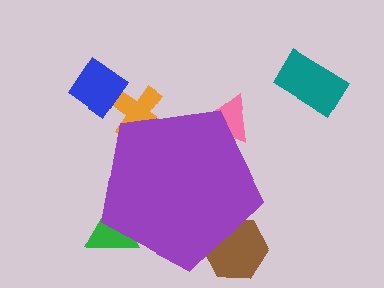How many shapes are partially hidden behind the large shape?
4 shapes are partially hidden.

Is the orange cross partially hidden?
Yes, the orange cross is partially hidden behind the purple pentagon.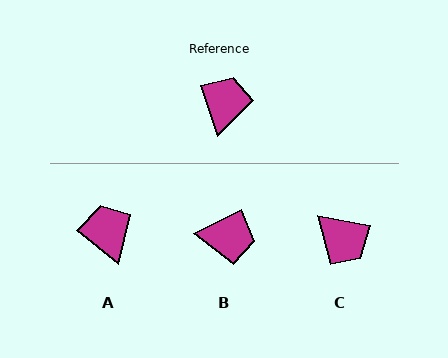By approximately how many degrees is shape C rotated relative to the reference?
Approximately 119 degrees clockwise.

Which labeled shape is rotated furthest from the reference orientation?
C, about 119 degrees away.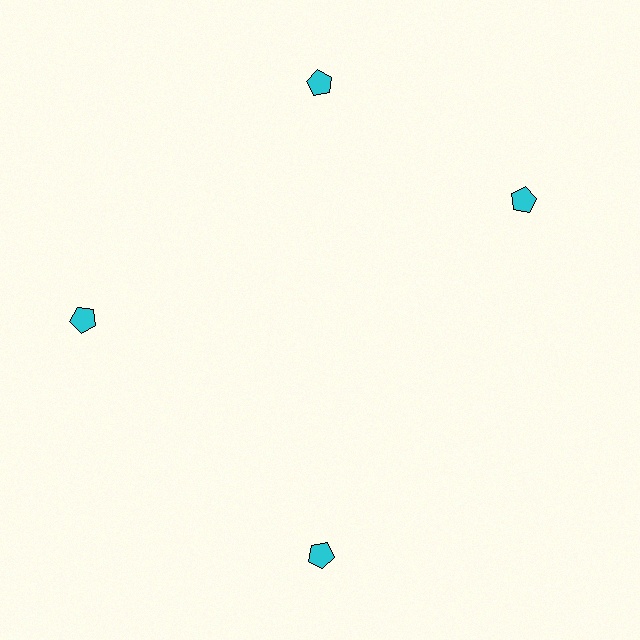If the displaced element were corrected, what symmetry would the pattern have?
It would have 4-fold rotational symmetry — the pattern would map onto itself every 90 degrees.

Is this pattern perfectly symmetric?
No. The 4 cyan pentagons are arranged in a ring, but one element near the 3 o'clock position is rotated out of alignment along the ring, breaking the 4-fold rotational symmetry.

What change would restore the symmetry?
The symmetry would be restored by rotating it back into even spacing with its neighbors so that all 4 pentagons sit at equal angles and equal distance from the center.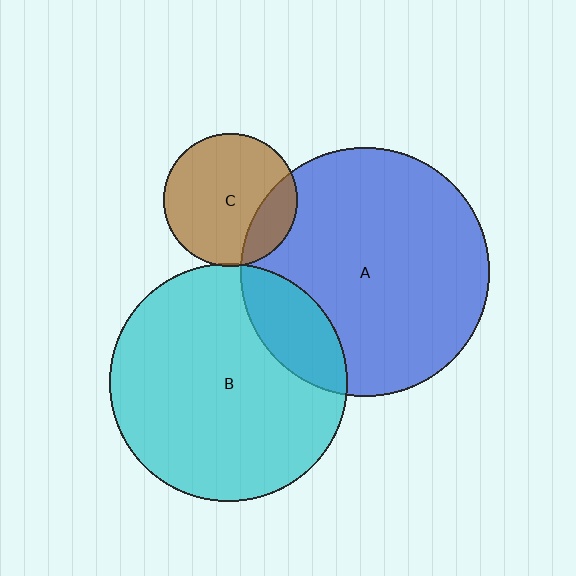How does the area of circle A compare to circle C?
Approximately 3.5 times.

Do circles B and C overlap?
Yes.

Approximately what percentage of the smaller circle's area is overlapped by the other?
Approximately 5%.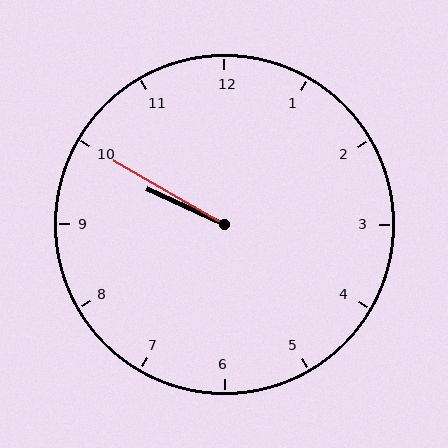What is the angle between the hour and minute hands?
Approximately 5 degrees.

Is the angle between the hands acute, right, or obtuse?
It is acute.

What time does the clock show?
9:50.